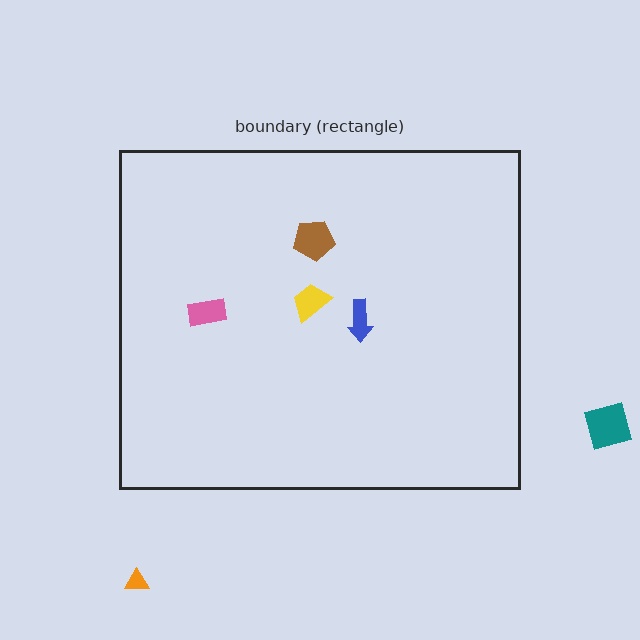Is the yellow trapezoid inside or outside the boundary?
Inside.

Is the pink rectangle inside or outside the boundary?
Inside.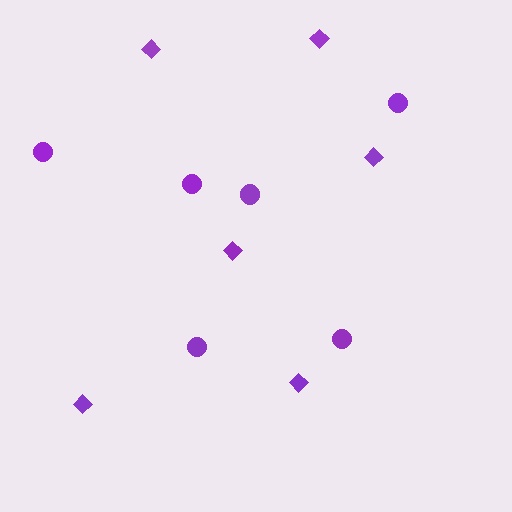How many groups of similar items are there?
There are 2 groups: one group of diamonds (6) and one group of circles (6).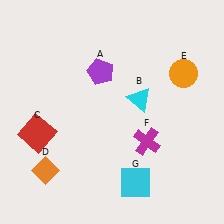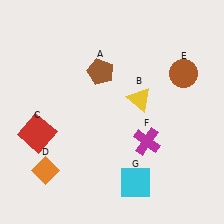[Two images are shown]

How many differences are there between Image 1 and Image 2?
There are 3 differences between the two images.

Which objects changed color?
A changed from purple to brown. B changed from cyan to yellow. E changed from orange to brown.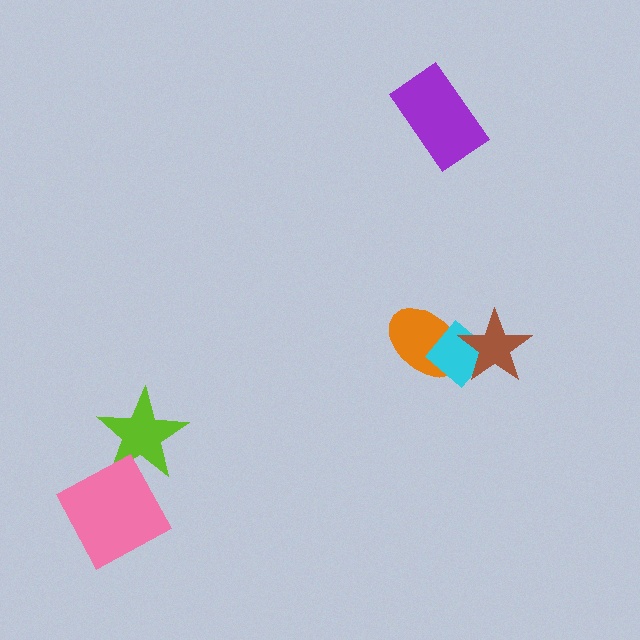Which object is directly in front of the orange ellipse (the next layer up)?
The cyan diamond is directly in front of the orange ellipse.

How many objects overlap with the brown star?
2 objects overlap with the brown star.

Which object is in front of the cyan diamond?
The brown star is in front of the cyan diamond.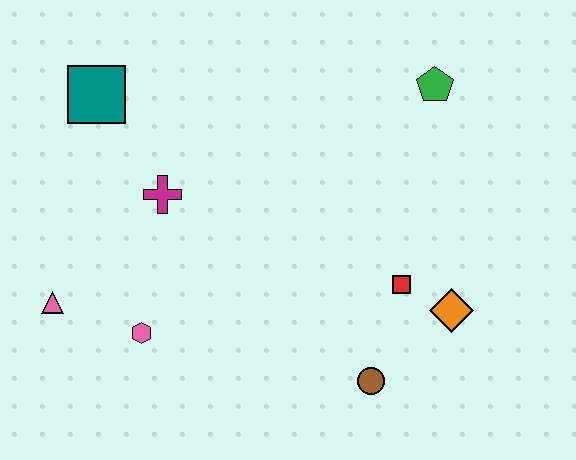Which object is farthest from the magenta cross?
The orange diamond is farthest from the magenta cross.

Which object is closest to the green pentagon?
The red square is closest to the green pentagon.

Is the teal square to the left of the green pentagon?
Yes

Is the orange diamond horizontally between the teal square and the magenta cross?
No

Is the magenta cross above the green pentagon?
No